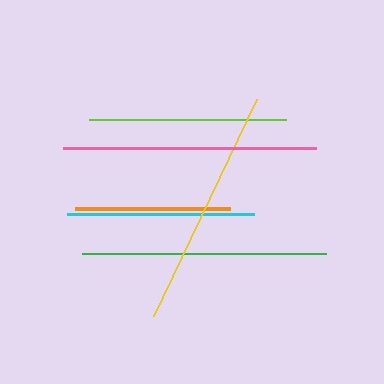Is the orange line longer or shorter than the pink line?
The pink line is longer than the orange line.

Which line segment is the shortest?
The orange line is the shortest at approximately 155 pixels.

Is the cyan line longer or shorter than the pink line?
The pink line is longer than the cyan line.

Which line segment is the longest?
The pink line is the longest at approximately 253 pixels.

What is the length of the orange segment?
The orange segment is approximately 155 pixels long.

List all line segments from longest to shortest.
From longest to shortest: pink, green, yellow, lime, cyan, orange.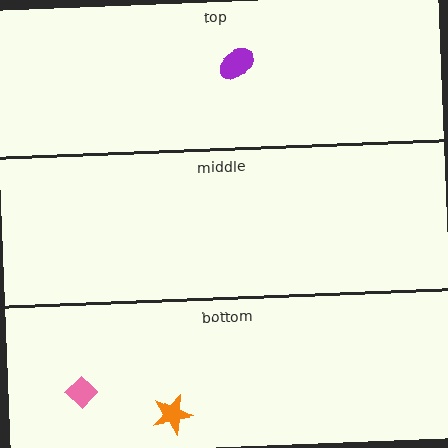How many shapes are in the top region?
1.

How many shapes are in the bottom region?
2.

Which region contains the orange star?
The bottom region.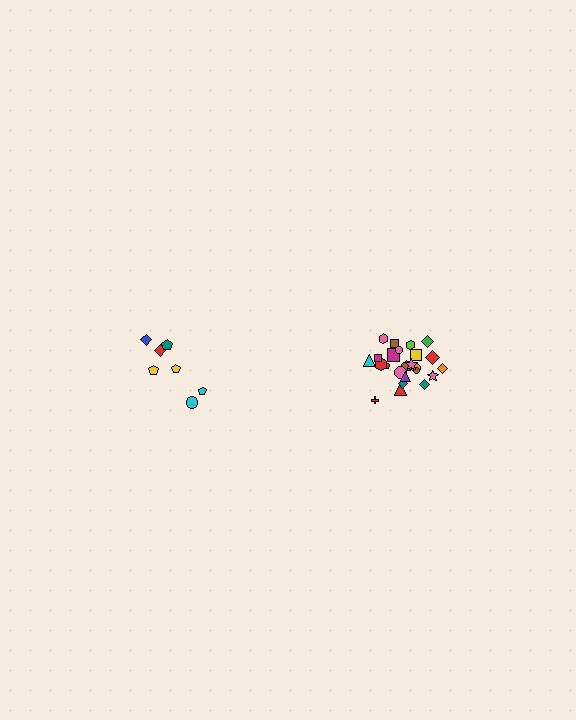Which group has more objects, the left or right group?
The right group.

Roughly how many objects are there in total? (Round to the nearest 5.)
Roughly 30 objects in total.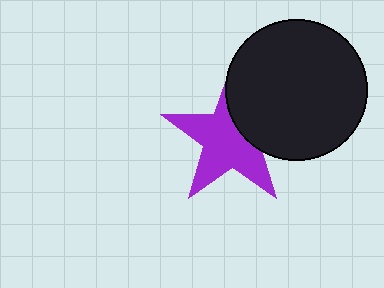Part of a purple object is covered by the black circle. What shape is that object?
It is a star.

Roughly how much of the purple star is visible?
Most of it is visible (roughly 68%).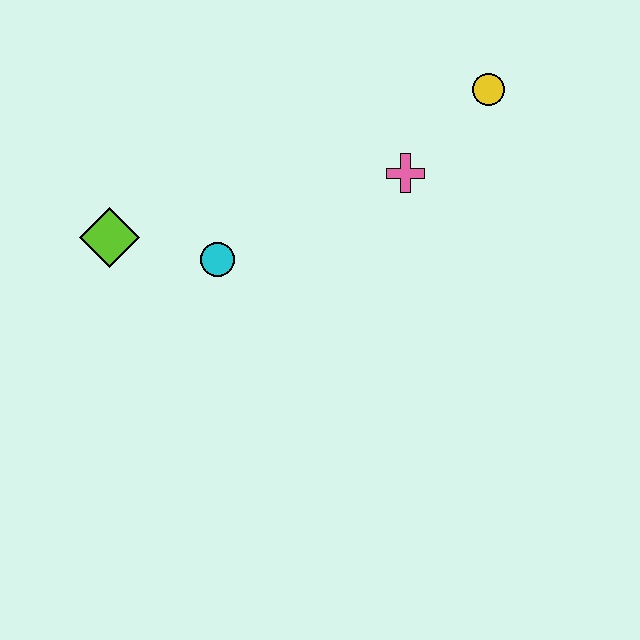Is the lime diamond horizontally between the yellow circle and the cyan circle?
No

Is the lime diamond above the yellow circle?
No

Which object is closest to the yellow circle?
The pink cross is closest to the yellow circle.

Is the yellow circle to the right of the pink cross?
Yes